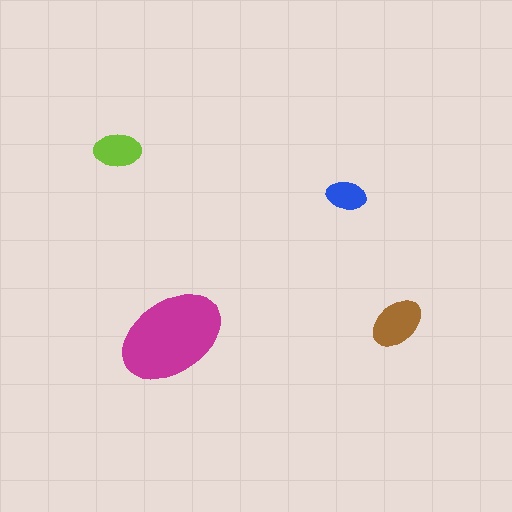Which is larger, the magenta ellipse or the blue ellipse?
The magenta one.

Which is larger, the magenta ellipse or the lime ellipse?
The magenta one.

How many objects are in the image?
There are 4 objects in the image.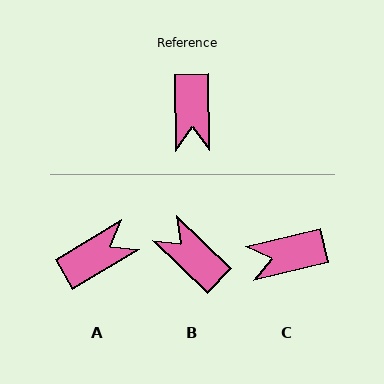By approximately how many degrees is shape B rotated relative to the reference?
Approximately 135 degrees clockwise.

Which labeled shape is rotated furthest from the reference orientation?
B, about 135 degrees away.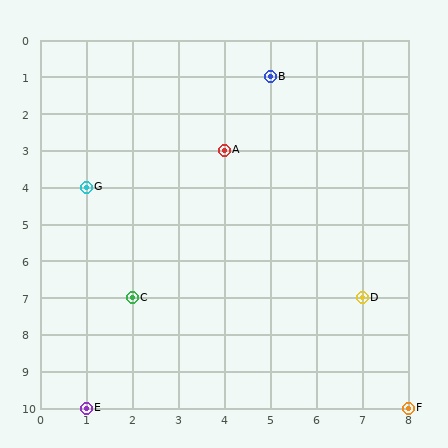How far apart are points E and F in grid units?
Points E and F are 7 columns apart.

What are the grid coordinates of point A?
Point A is at grid coordinates (4, 3).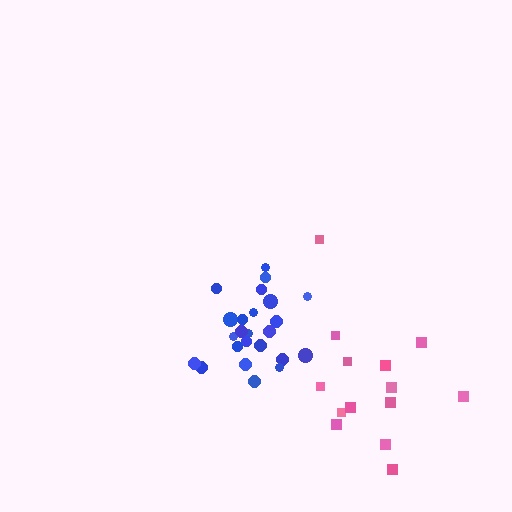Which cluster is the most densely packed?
Blue.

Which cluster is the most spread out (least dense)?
Pink.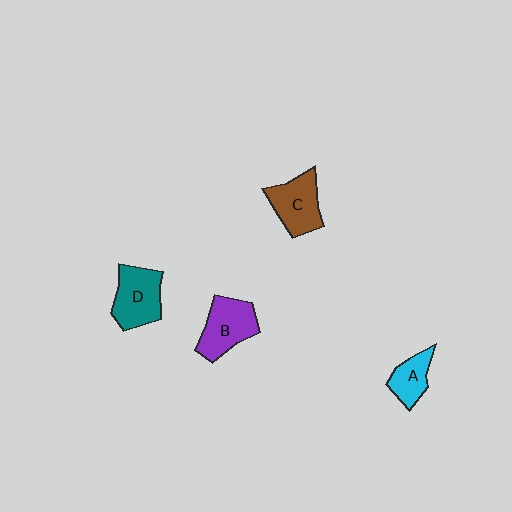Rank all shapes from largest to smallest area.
From largest to smallest: D (teal), B (purple), C (brown), A (cyan).